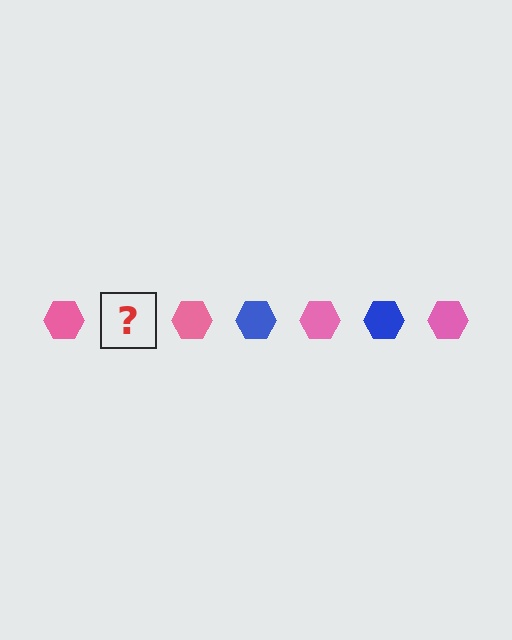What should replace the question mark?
The question mark should be replaced with a blue hexagon.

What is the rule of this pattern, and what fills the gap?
The rule is that the pattern cycles through pink, blue hexagons. The gap should be filled with a blue hexagon.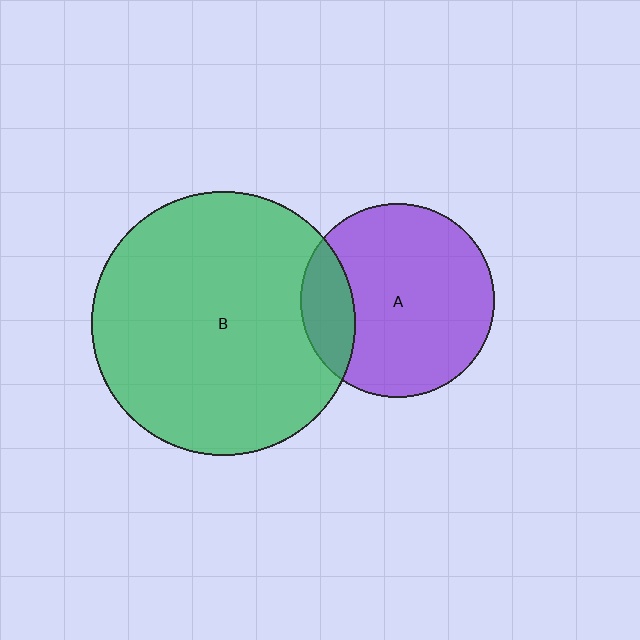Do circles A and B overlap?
Yes.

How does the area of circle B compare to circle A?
Approximately 1.8 times.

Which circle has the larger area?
Circle B (green).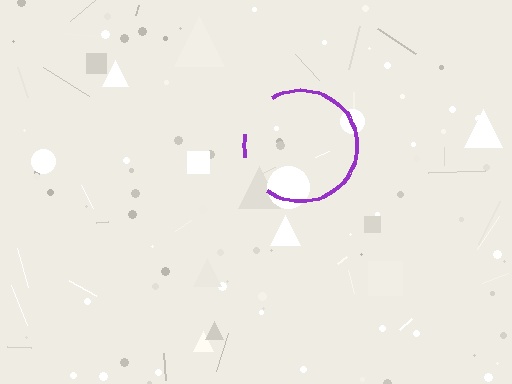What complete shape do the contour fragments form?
The contour fragments form a circle.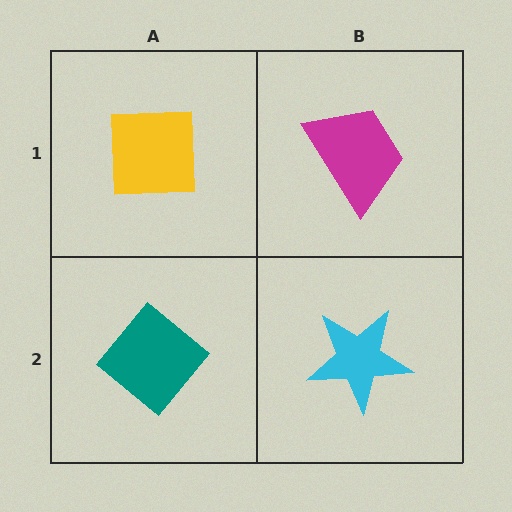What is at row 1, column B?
A magenta trapezoid.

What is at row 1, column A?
A yellow square.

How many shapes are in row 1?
2 shapes.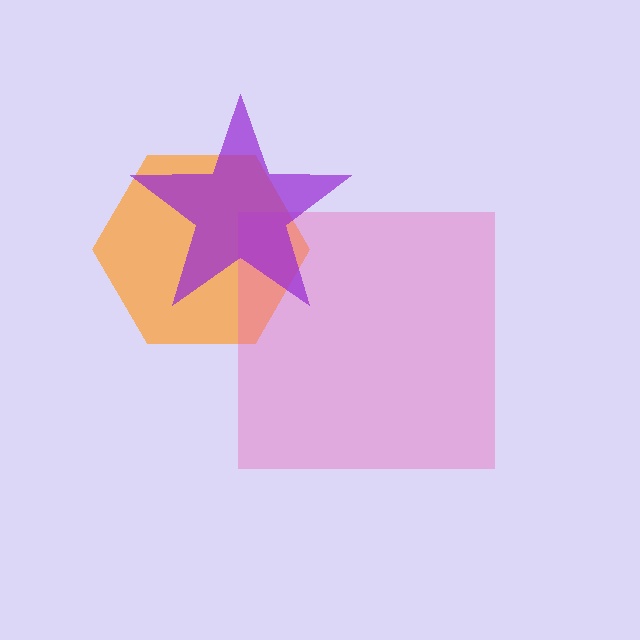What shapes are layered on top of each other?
The layered shapes are: an orange hexagon, a pink square, a purple star.